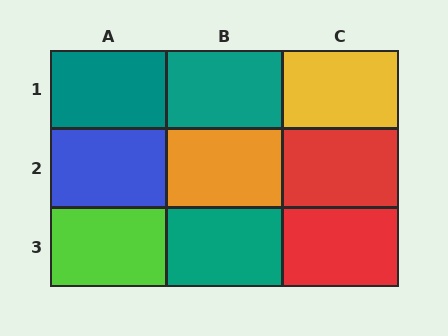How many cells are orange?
1 cell is orange.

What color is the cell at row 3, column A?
Lime.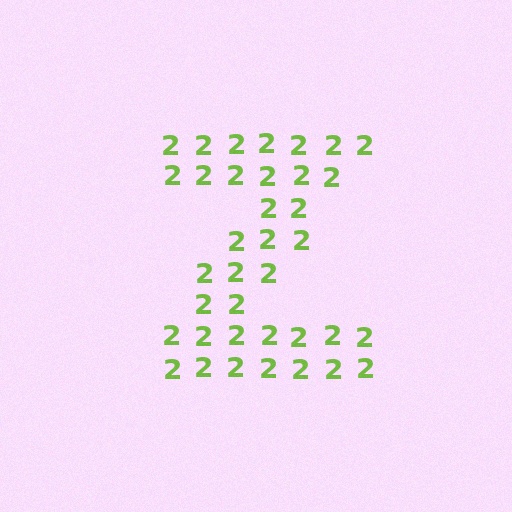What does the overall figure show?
The overall figure shows the letter Z.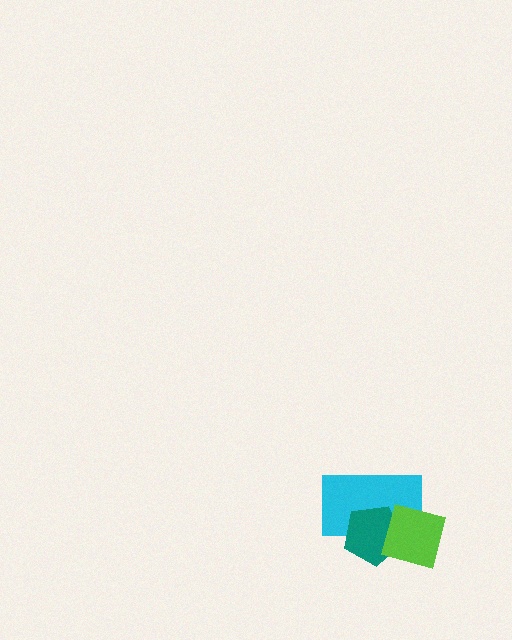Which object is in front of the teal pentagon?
The lime square is in front of the teal pentagon.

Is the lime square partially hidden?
No, no other shape covers it.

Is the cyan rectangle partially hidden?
Yes, it is partially covered by another shape.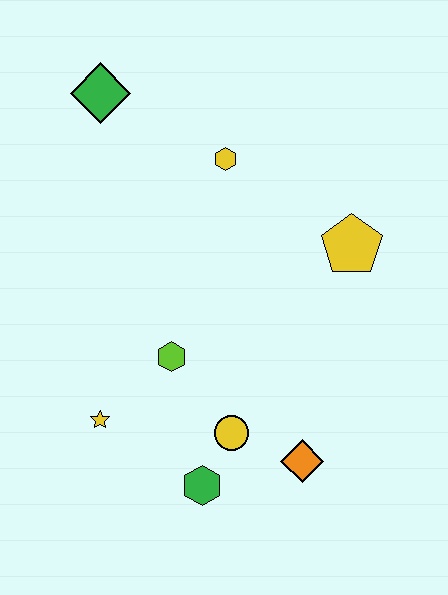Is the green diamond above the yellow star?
Yes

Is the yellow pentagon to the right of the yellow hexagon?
Yes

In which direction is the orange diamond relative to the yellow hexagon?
The orange diamond is below the yellow hexagon.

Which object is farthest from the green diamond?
The orange diamond is farthest from the green diamond.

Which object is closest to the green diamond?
The yellow hexagon is closest to the green diamond.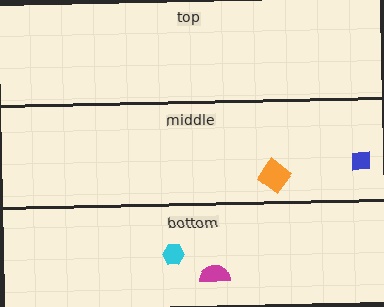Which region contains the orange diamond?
The middle region.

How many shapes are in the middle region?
2.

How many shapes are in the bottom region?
2.